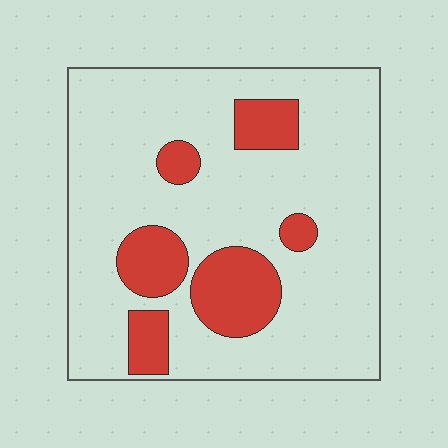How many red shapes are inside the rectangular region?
6.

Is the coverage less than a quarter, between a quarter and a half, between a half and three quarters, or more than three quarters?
Less than a quarter.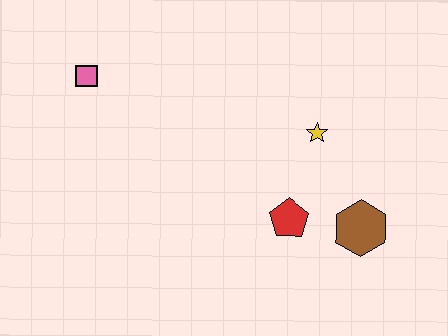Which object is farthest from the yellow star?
The pink square is farthest from the yellow star.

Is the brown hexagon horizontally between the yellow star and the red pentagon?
No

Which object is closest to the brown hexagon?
The red pentagon is closest to the brown hexagon.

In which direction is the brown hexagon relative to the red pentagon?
The brown hexagon is to the right of the red pentagon.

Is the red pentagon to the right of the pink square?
Yes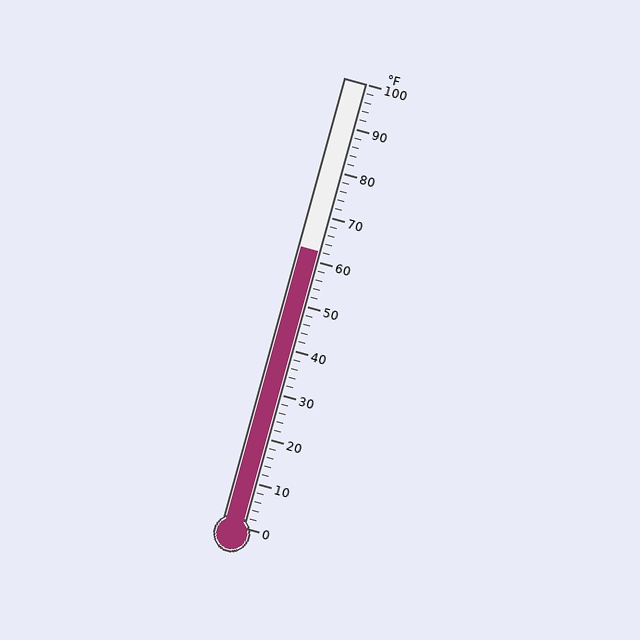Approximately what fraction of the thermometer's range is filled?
The thermometer is filled to approximately 60% of its range.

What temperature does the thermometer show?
The thermometer shows approximately 62°F.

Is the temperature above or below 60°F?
The temperature is above 60°F.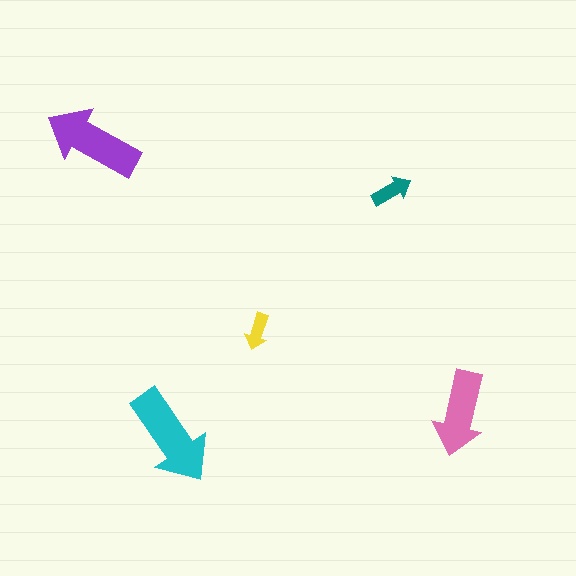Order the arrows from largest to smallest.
the cyan one, the purple one, the pink one, the teal one, the yellow one.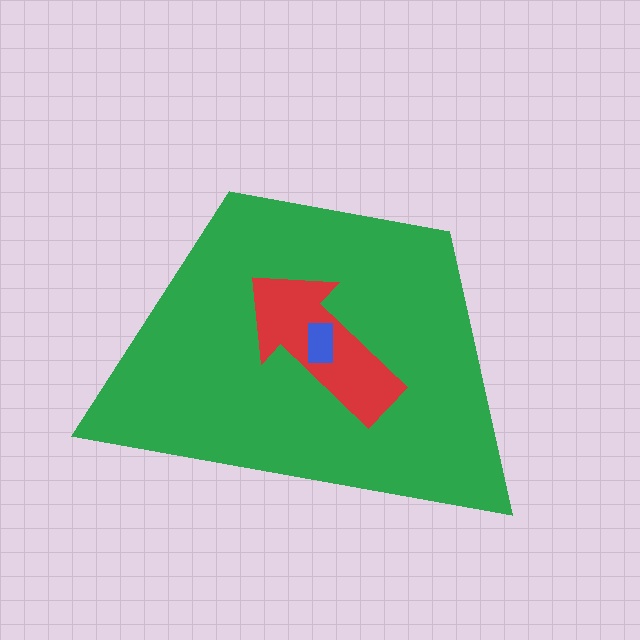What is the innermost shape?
The blue rectangle.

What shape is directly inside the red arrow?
The blue rectangle.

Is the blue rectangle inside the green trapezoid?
Yes.